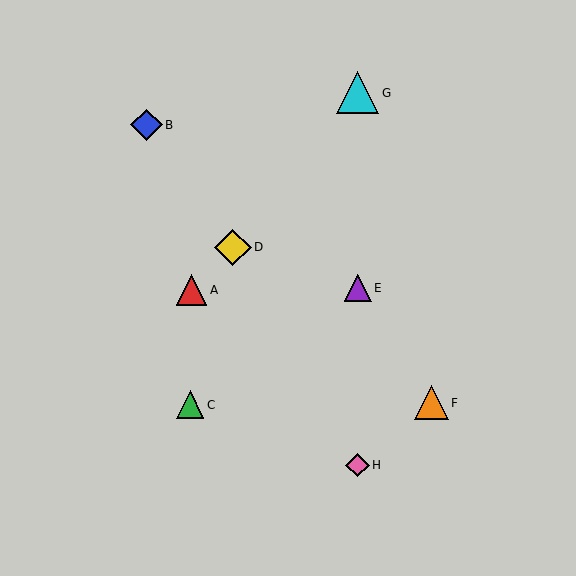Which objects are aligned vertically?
Objects E, G, H are aligned vertically.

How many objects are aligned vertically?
3 objects (E, G, H) are aligned vertically.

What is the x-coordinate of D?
Object D is at x≈233.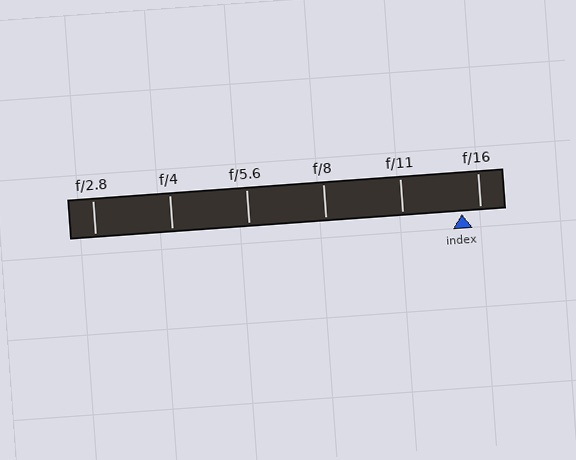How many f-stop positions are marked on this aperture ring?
There are 6 f-stop positions marked.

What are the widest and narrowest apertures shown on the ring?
The widest aperture shown is f/2.8 and the narrowest is f/16.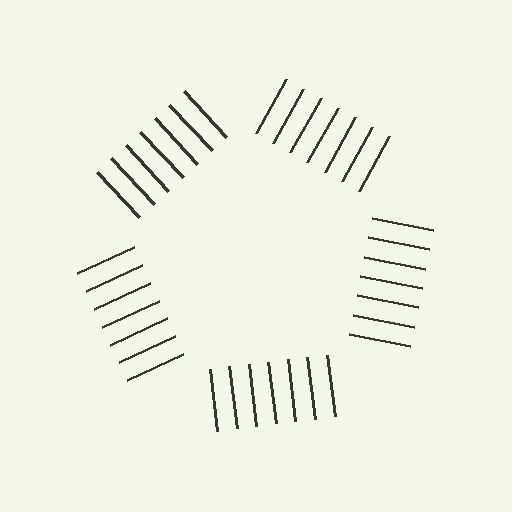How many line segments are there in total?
35 — 7 along each of the 5 edges.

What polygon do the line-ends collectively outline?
An illusory pentagon — the line segments terminate on its edges but no continuous stroke is drawn.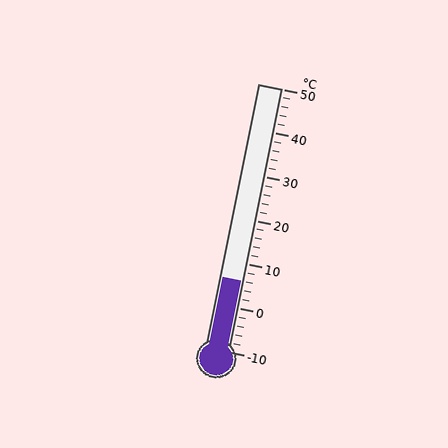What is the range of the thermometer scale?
The thermometer scale ranges from -10°C to 50°C.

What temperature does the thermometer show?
The thermometer shows approximately 6°C.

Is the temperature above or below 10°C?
The temperature is below 10°C.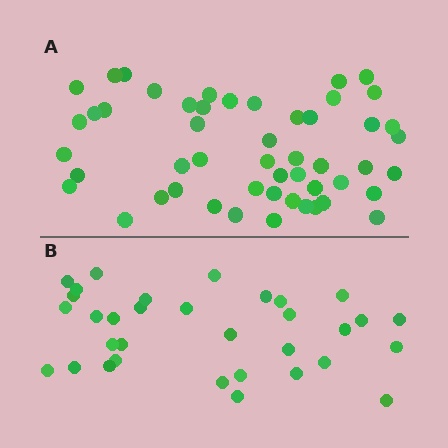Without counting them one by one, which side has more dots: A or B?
Region A (the top region) has more dots.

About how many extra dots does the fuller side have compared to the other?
Region A has approximately 20 more dots than region B.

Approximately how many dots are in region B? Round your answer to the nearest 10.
About 30 dots. (The exact count is 33, which rounds to 30.)